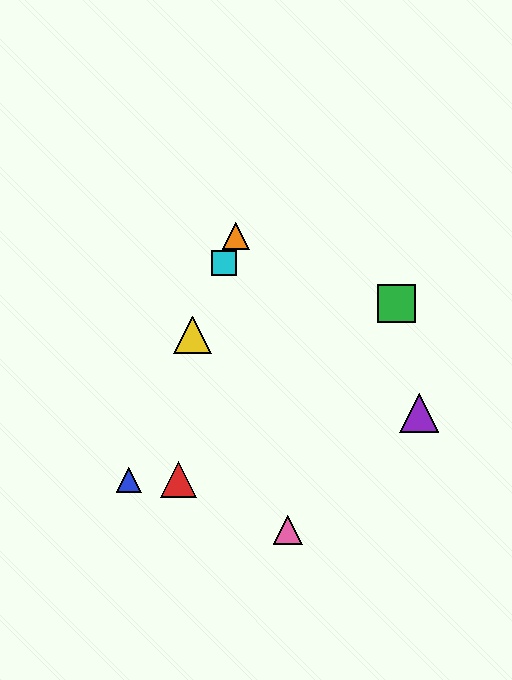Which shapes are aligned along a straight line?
The blue triangle, the yellow triangle, the orange triangle, the cyan square are aligned along a straight line.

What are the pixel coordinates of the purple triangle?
The purple triangle is at (419, 413).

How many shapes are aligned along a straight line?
4 shapes (the blue triangle, the yellow triangle, the orange triangle, the cyan square) are aligned along a straight line.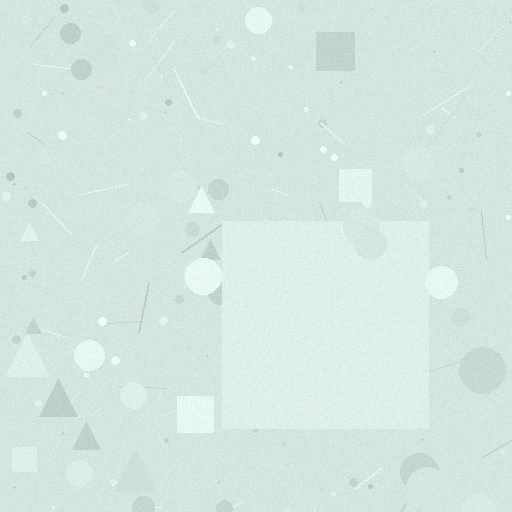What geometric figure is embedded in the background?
A square is embedded in the background.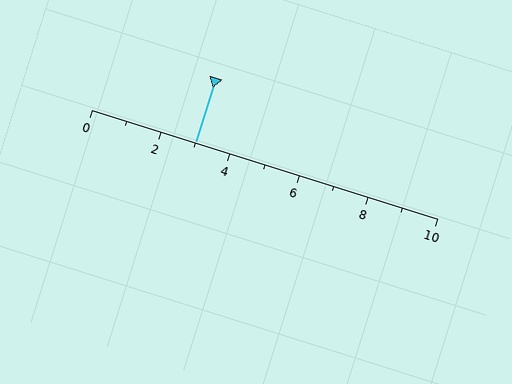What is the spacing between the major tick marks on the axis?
The major ticks are spaced 2 apart.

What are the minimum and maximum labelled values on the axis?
The axis runs from 0 to 10.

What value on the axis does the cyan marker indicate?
The marker indicates approximately 3.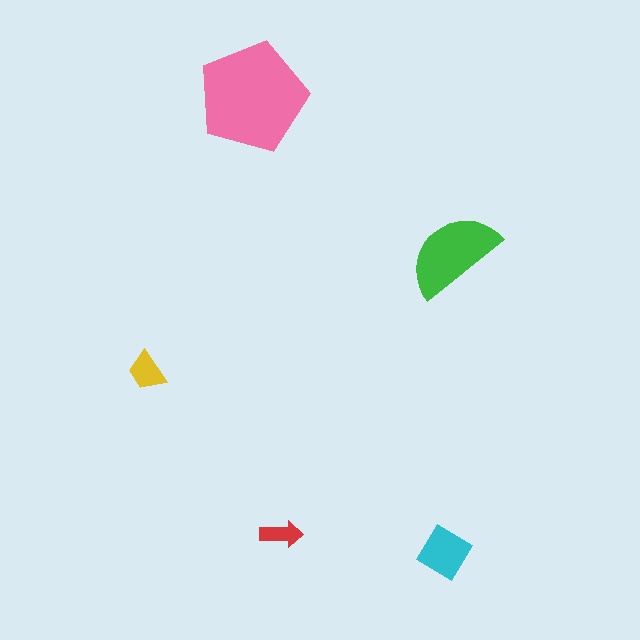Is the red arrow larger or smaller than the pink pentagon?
Smaller.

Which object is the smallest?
The red arrow.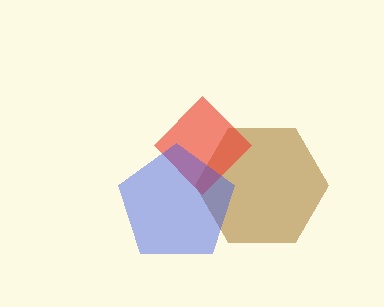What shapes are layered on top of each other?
The layered shapes are: a brown hexagon, a red diamond, a blue pentagon.